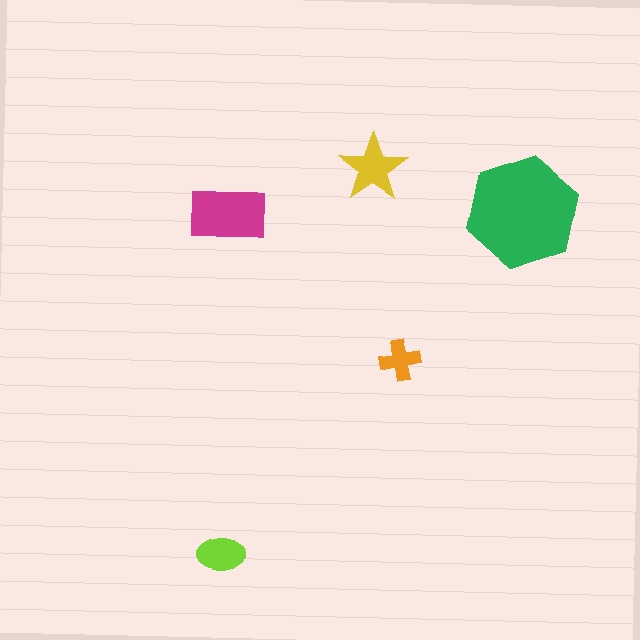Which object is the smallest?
The orange cross.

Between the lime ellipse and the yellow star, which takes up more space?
The yellow star.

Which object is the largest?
The green hexagon.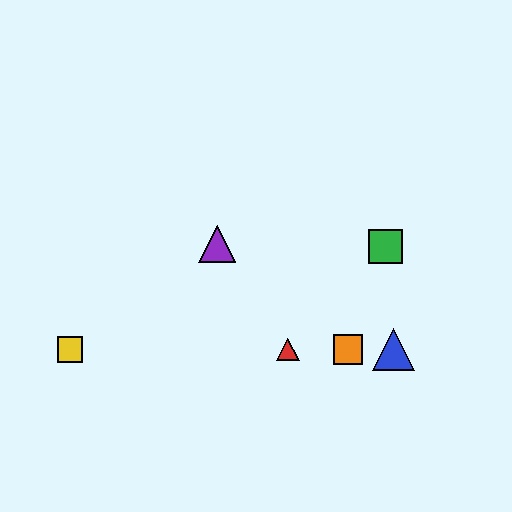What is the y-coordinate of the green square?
The green square is at y≈247.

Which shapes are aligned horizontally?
The red triangle, the blue triangle, the yellow square, the orange square are aligned horizontally.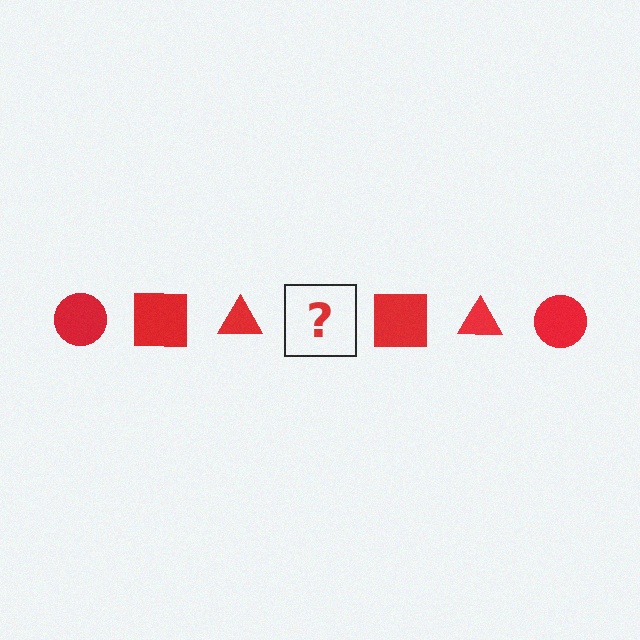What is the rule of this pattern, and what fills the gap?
The rule is that the pattern cycles through circle, square, triangle shapes in red. The gap should be filled with a red circle.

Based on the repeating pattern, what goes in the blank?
The blank should be a red circle.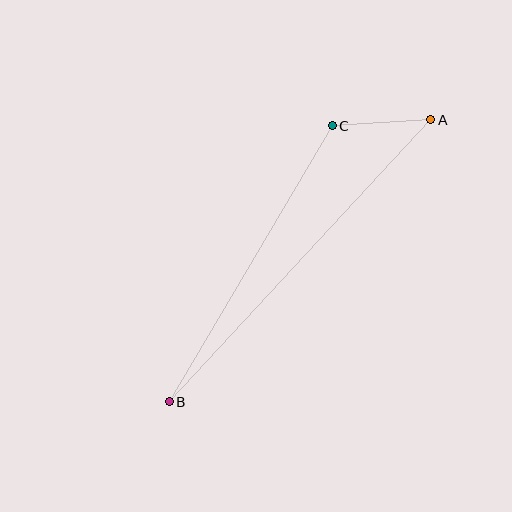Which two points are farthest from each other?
Points A and B are farthest from each other.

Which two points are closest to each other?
Points A and C are closest to each other.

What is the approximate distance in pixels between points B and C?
The distance between B and C is approximately 321 pixels.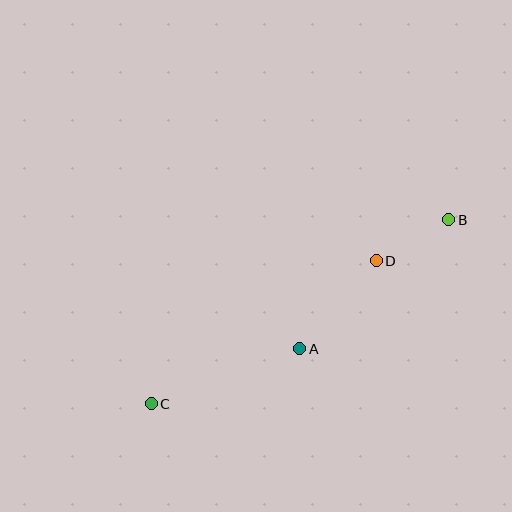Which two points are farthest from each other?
Points B and C are farthest from each other.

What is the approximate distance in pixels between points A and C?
The distance between A and C is approximately 158 pixels.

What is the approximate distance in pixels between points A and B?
The distance between A and B is approximately 197 pixels.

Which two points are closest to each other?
Points B and D are closest to each other.